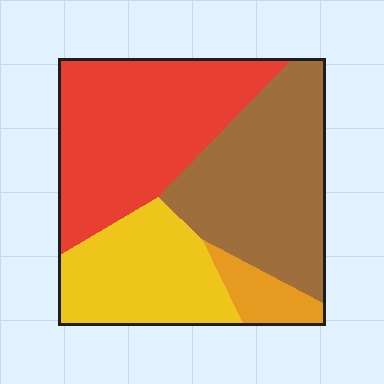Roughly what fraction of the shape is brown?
Brown covers around 35% of the shape.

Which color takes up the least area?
Orange, at roughly 5%.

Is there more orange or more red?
Red.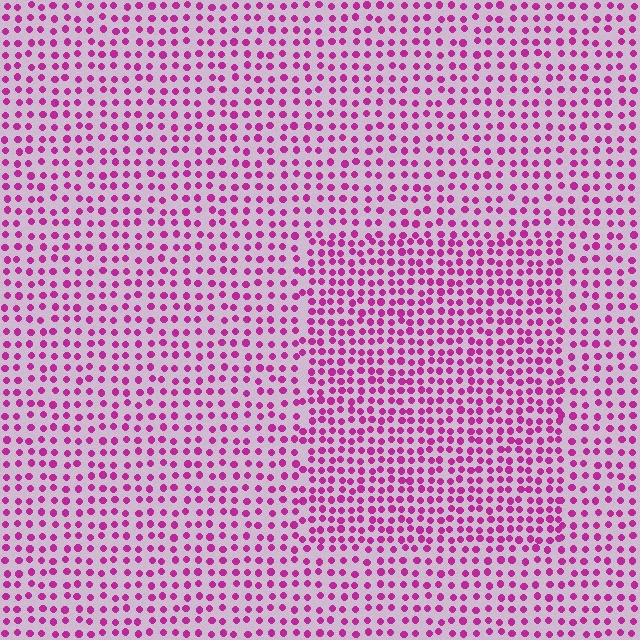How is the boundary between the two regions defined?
The boundary is defined by a change in element density (approximately 1.5x ratio). All elements are the same color, size, and shape.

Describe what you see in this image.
The image contains small magenta elements arranged at two different densities. A rectangle-shaped region is visible where the elements are more densely packed than the surrounding area.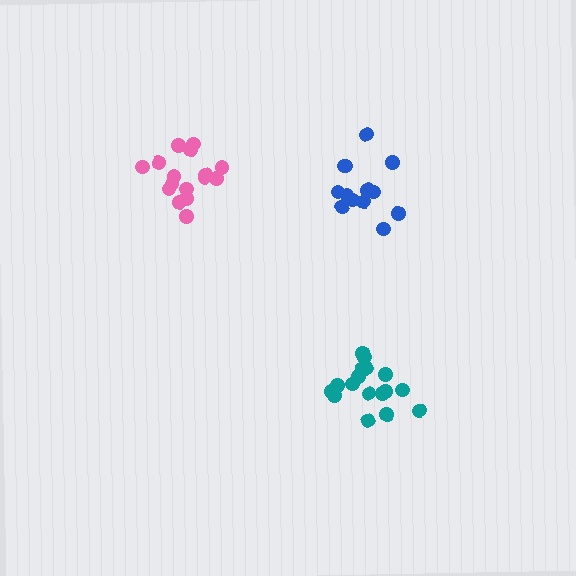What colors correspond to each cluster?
The clusters are colored: blue, teal, pink.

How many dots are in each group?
Group 1: 13 dots, Group 2: 17 dots, Group 3: 16 dots (46 total).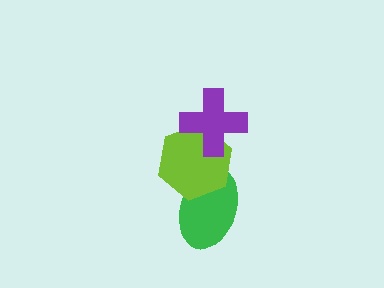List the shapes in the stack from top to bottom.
From top to bottom: the purple cross, the lime hexagon, the green ellipse.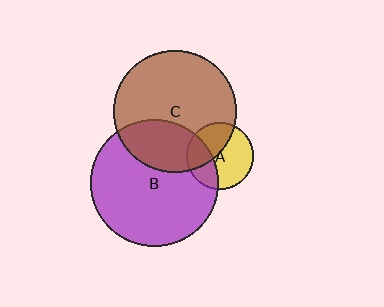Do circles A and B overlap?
Yes.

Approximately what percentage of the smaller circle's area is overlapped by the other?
Approximately 30%.